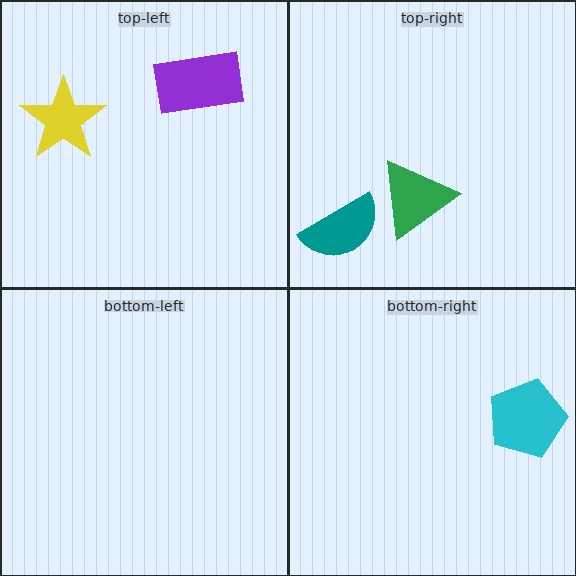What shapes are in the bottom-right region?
The cyan pentagon.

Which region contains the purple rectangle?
The top-left region.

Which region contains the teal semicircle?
The top-right region.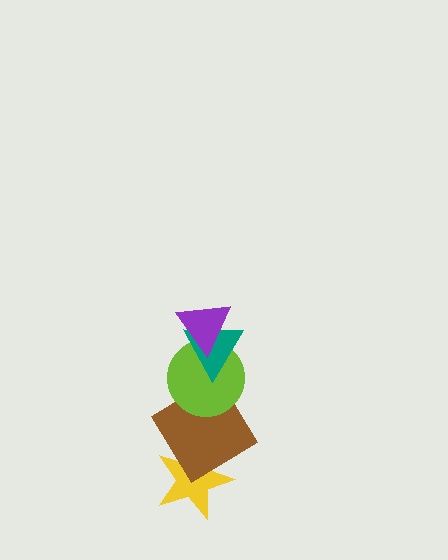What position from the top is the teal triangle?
The teal triangle is 2nd from the top.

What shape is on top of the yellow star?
The brown diamond is on top of the yellow star.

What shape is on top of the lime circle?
The teal triangle is on top of the lime circle.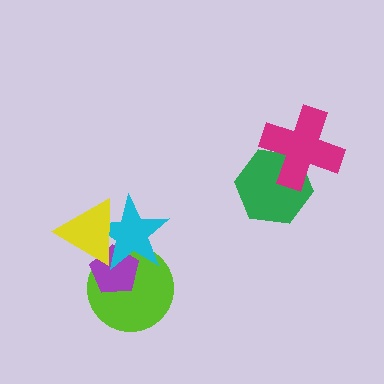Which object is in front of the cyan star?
The yellow triangle is in front of the cyan star.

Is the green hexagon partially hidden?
Yes, it is partially covered by another shape.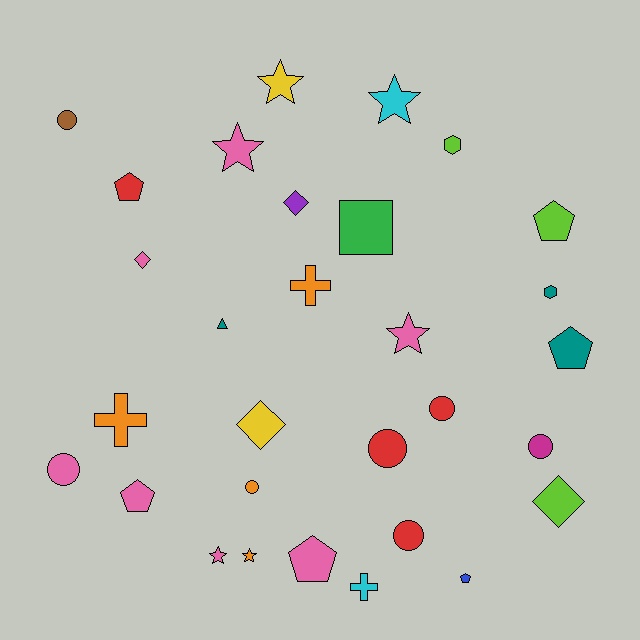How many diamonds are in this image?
There are 4 diamonds.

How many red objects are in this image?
There are 4 red objects.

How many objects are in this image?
There are 30 objects.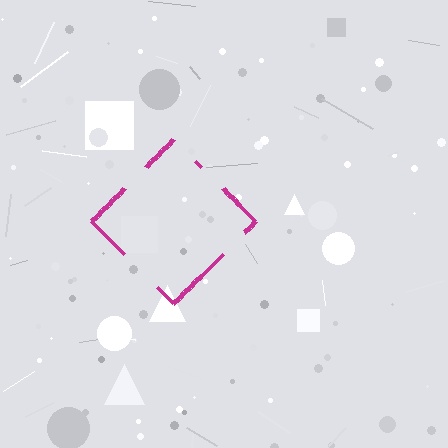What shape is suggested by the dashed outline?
The dashed outline suggests a diamond.